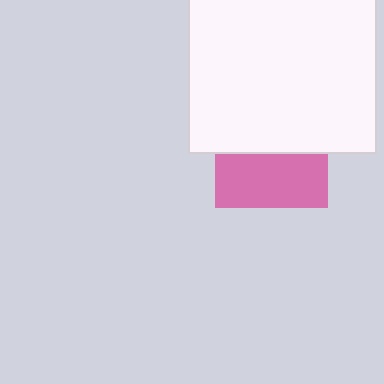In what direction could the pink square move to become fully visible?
The pink square could move down. That would shift it out from behind the white square entirely.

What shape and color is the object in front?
The object in front is a white square.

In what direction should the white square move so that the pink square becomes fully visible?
The white square should move up. That is the shortest direction to clear the overlap and leave the pink square fully visible.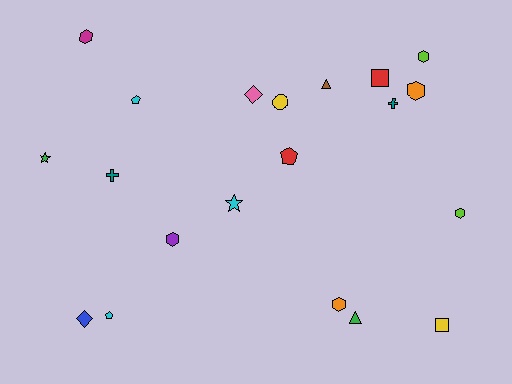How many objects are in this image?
There are 20 objects.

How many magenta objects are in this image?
There is 1 magenta object.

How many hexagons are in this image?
There are 6 hexagons.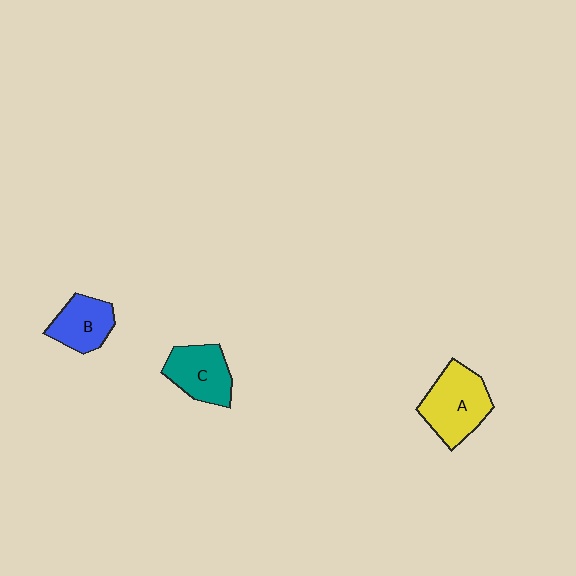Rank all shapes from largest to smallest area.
From largest to smallest: A (yellow), C (teal), B (blue).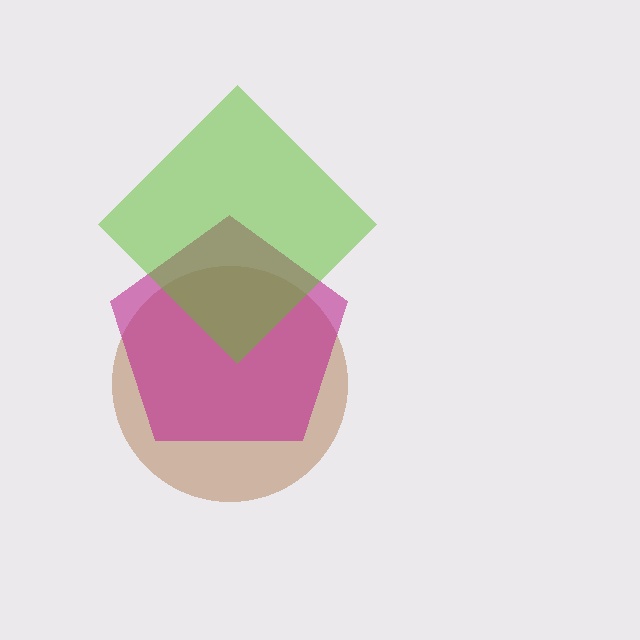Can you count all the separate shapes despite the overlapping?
Yes, there are 3 separate shapes.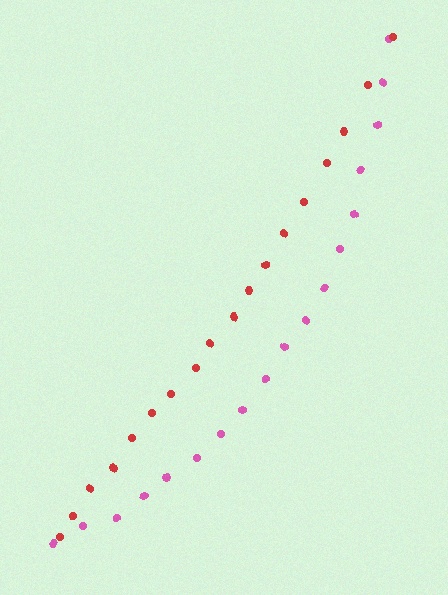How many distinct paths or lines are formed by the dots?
There are 2 distinct paths.